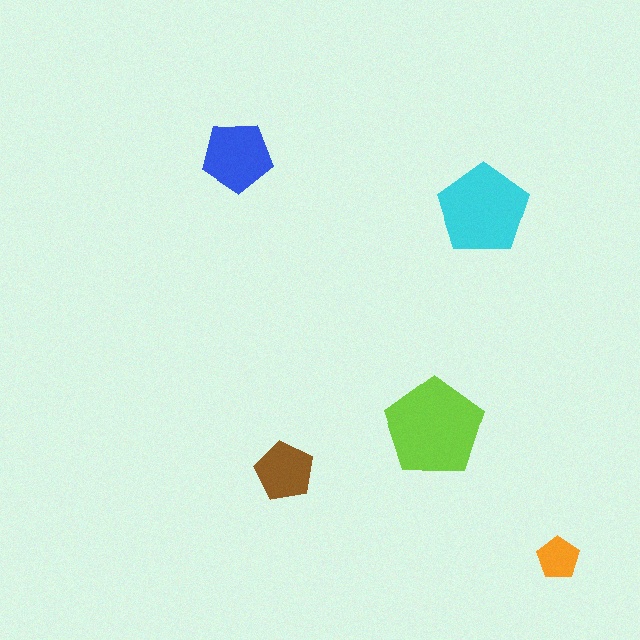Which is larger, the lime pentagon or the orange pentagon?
The lime one.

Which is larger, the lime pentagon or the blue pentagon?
The lime one.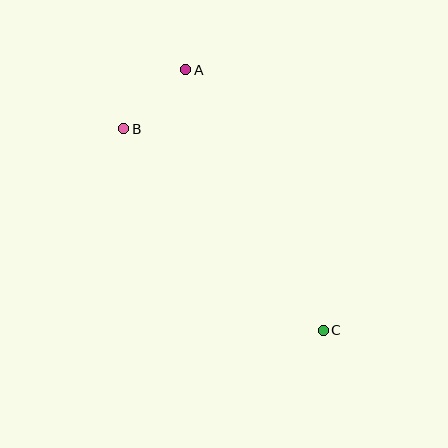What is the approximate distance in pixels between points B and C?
The distance between B and C is approximately 283 pixels.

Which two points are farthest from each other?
Points A and C are farthest from each other.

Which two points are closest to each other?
Points A and B are closest to each other.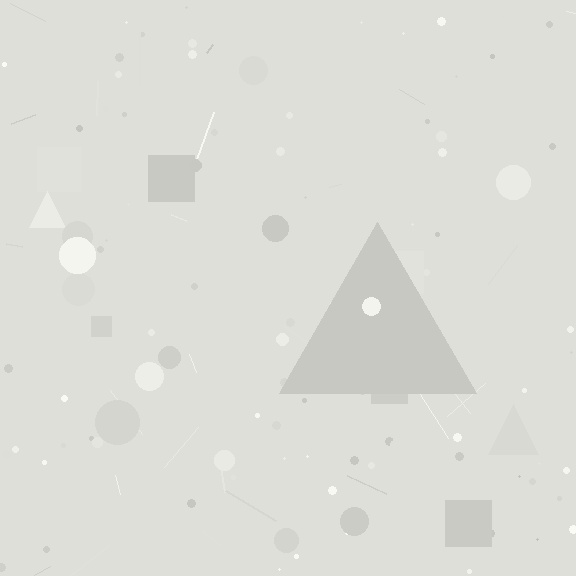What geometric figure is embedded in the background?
A triangle is embedded in the background.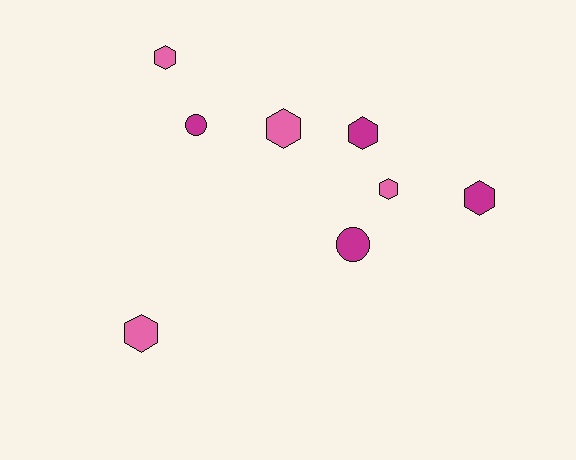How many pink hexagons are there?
There are 4 pink hexagons.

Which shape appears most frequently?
Hexagon, with 6 objects.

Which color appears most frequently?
Pink, with 4 objects.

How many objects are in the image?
There are 8 objects.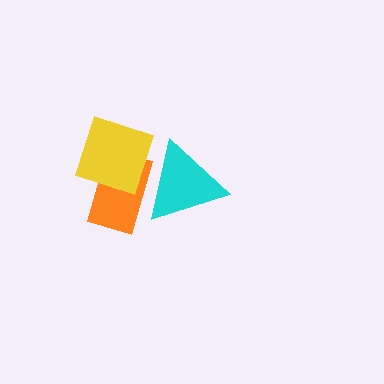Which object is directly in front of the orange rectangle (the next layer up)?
The yellow square is directly in front of the orange rectangle.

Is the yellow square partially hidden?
No, no other shape covers it.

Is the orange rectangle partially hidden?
Yes, it is partially covered by another shape.